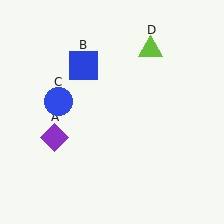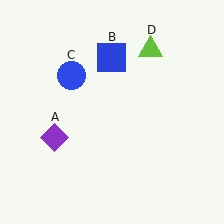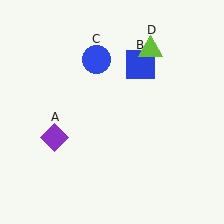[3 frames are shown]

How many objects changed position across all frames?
2 objects changed position: blue square (object B), blue circle (object C).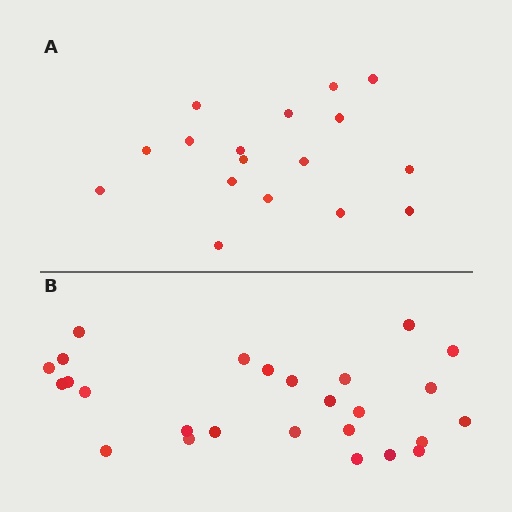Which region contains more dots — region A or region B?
Region B (the bottom region) has more dots.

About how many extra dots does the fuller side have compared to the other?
Region B has roughly 8 or so more dots than region A.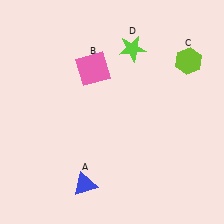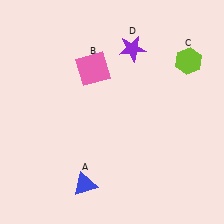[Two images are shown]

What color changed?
The star (D) changed from lime in Image 1 to purple in Image 2.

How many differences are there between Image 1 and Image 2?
There is 1 difference between the two images.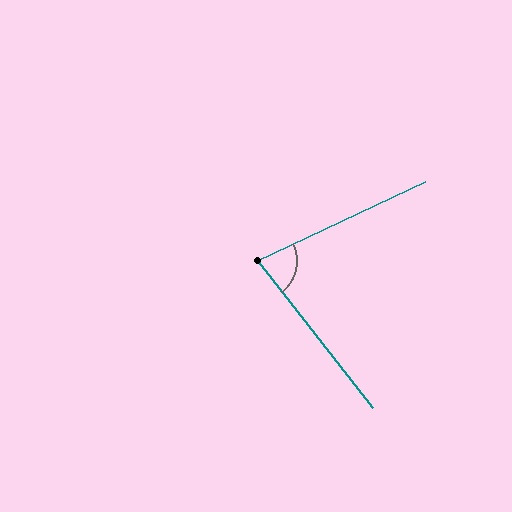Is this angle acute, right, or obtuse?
It is acute.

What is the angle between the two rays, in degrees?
Approximately 77 degrees.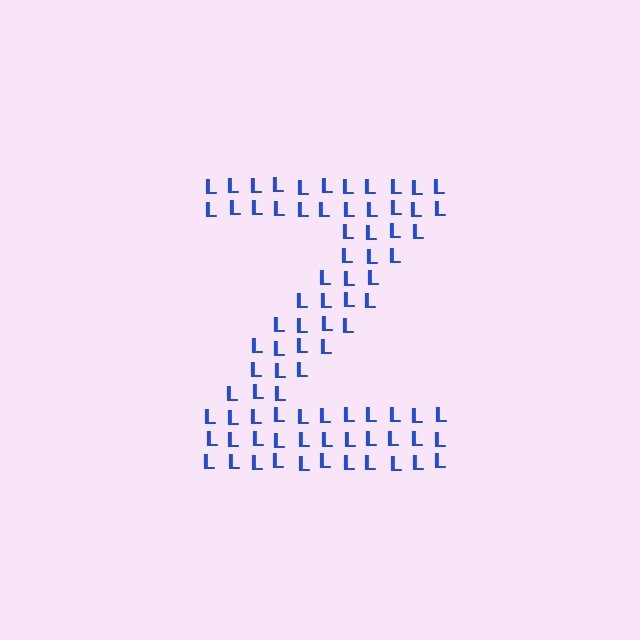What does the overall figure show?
The overall figure shows the letter Z.